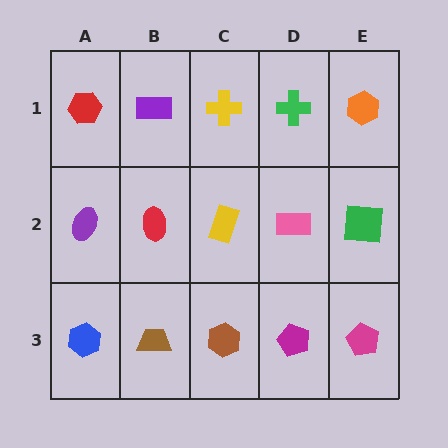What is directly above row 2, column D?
A green cross.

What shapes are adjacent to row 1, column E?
A green square (row 2, column E), a green cross (row 1, column D).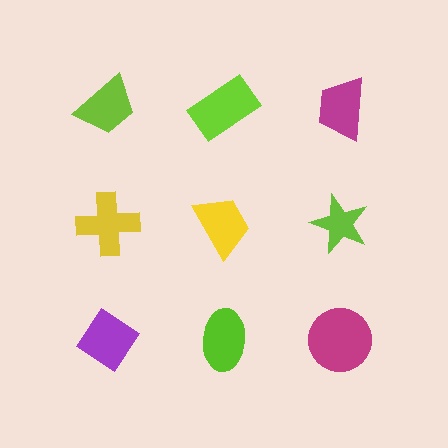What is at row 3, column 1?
A purple diamond.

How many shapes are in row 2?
3 shapes.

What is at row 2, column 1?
A yellow cross.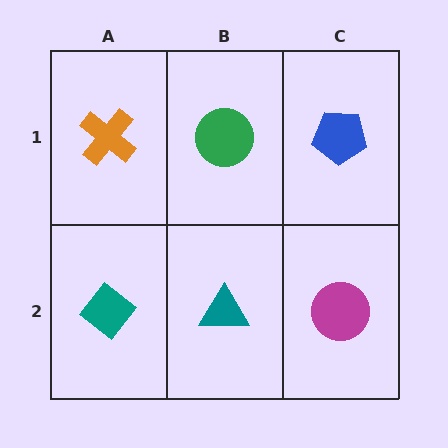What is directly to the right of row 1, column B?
A blue pentagon.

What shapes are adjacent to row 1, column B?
A teal triangle (row 2, column B), an orange cross (row 1, column A), a blue pentagon (row 1, column C).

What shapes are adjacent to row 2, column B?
A green circle (row 1, column B), a teal diamond (row 2, column A), a magenta circle (row 2, column C).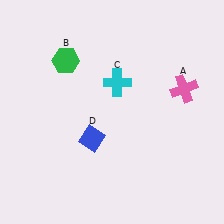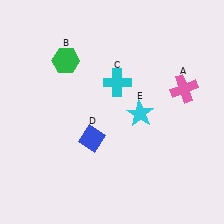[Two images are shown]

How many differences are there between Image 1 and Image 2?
There is 1 difference between the two images.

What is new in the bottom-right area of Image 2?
A cyan star (E) was added in the bottom-right area of Image 2.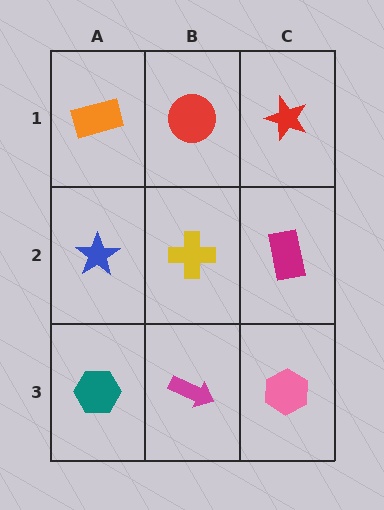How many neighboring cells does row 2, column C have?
3.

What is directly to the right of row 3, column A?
A magenta arrow.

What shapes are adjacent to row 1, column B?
A yellow cross (row 2, column B), an orange rectangle (row 1, column A), a red star (row 1, column C).